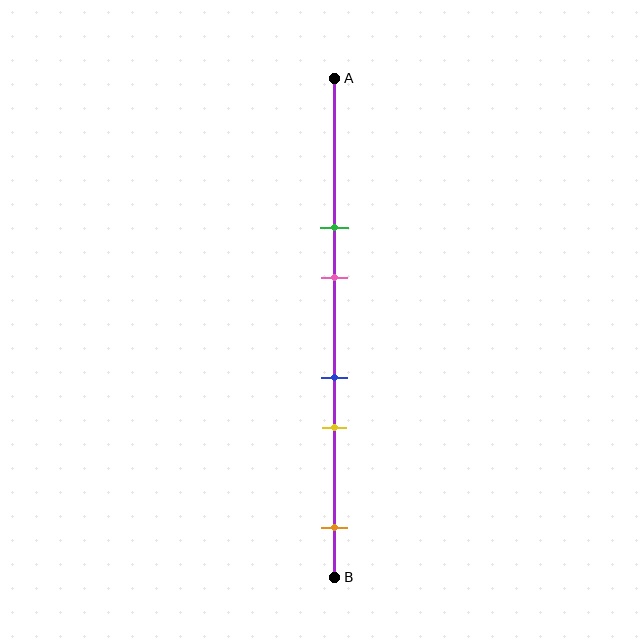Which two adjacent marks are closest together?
The blue and yellow marks are the closest adjacent pair.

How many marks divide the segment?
There are 5 marks dividing the segment.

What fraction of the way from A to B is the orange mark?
The orange mark is approximately 90% (0.9) of the way from A to B.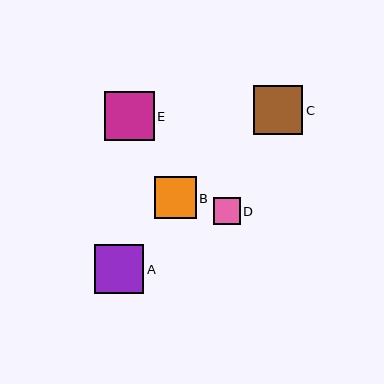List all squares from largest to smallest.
From largest to smallest: C, E, A, B, D.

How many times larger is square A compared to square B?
Square A is approximately 1.2 times the size of square B.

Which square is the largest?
Square C is the largest with a size of approximately 50 pixels.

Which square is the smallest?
Square D is the smallest with a size of approximately 27 pixels.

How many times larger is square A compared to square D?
Square A is approximately 1.8 times the size of square D.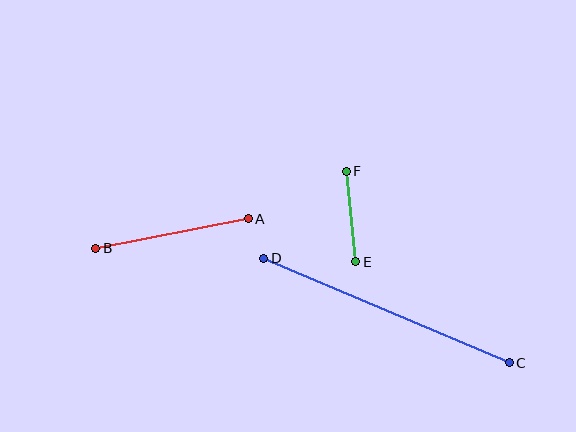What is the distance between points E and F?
The distance is approximately 91 pixels.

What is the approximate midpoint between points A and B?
The midpoint is at approximately (172, 234) pixels.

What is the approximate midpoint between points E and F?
The midpoint is at approximately (351, 216) pixels.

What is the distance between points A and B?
The distance is approximately 155 pixels.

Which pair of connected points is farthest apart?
Points C and D are farthest apart.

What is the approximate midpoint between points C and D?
The midpoint is at approximately (386, 311) pixels.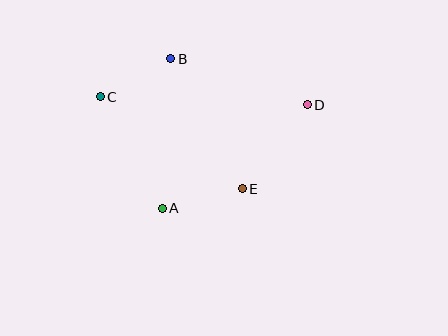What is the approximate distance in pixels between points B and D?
The distance between B and D is approximately 144 pixels.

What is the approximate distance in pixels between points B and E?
The distance between B and E is approximately 148 pixels.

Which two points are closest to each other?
Points B and C are closest to each other.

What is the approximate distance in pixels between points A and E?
The distance between A and E is approximately 82 pixels.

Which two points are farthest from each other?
Points C and D are farthest from each other.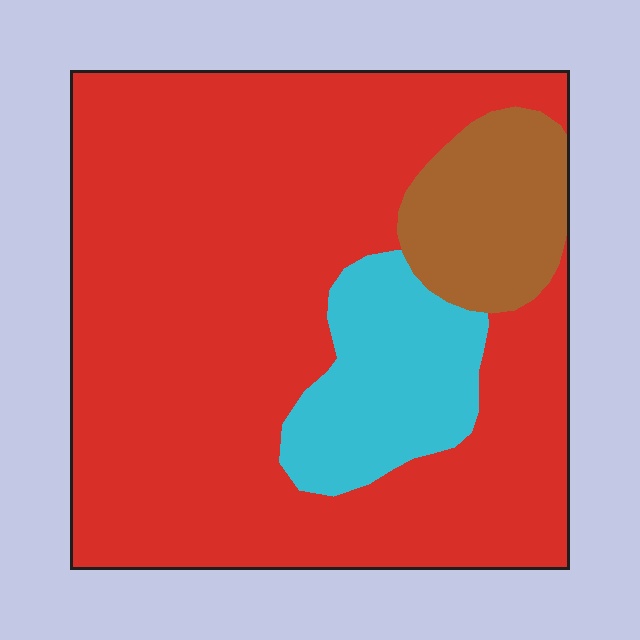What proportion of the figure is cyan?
Cyan covers around 15% of the figure.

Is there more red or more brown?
Red.